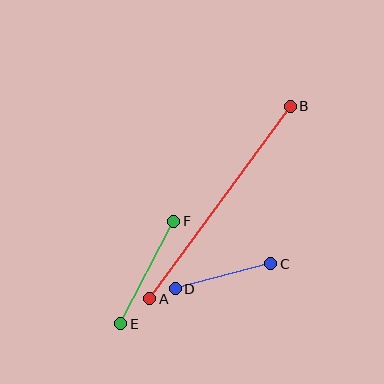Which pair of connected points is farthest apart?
Points A and B are farthest apart.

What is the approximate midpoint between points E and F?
The midpoint is at approximately (147, 272) pixels.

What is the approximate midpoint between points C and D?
The midpoint is at approximately (223, 276) pixels.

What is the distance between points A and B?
The distance is approximately 238 pixels.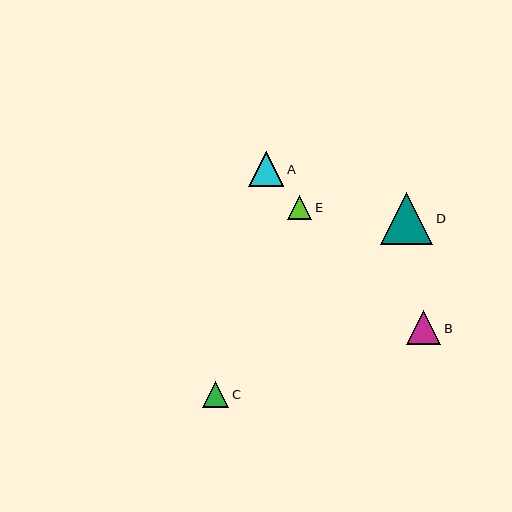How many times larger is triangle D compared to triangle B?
Triangle D is approximately 1.5 times the size of triangle B.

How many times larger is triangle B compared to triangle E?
Triangle B is approximately 1.4 times the size of triangle E.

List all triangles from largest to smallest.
From largest to smallest: D, A, B, C, E.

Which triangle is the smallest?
Triangle E is the smallest with a size of approximately 24 pixels.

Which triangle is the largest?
Triangle D is the largest with a size of approximately 52 pixels.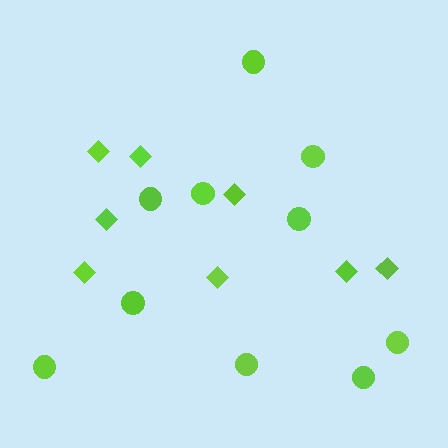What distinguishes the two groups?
There are 2 groups: one group of circles (10) and one group of diamonds (8).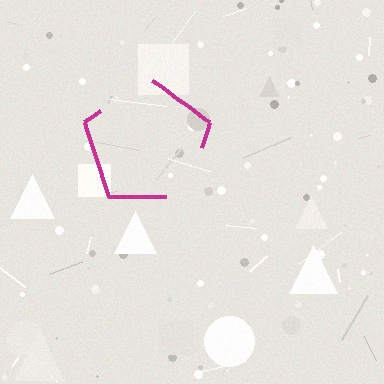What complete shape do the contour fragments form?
The contour fragments form a pentagon.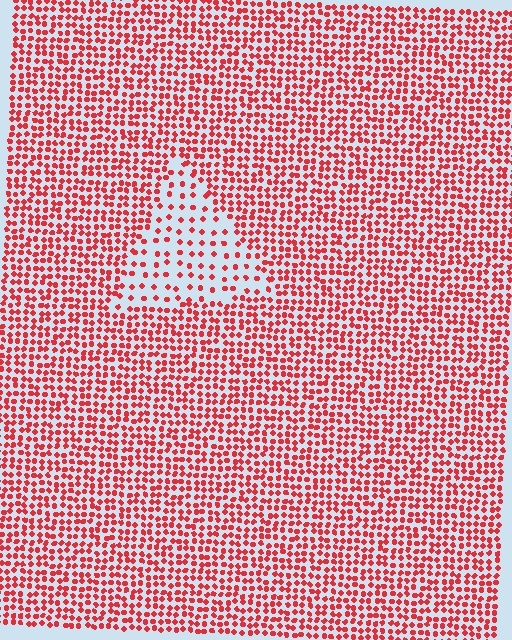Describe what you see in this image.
The image contains small red elements arranged at two different densities. A triangle-shaped region is visible where the elements are less densely packed than the surrounding area.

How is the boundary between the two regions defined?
The boundary is defined by a change in element density (approximately 2.4x ratio). All elements are the same color, size, and shape.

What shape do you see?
I see a triangle.